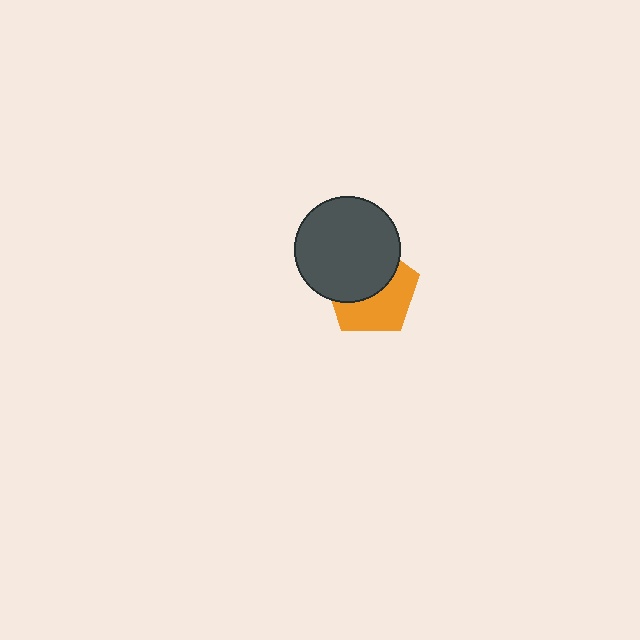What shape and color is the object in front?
The object in front is a dark gray circle.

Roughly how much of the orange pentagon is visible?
About half of it is visible (roughly 50%).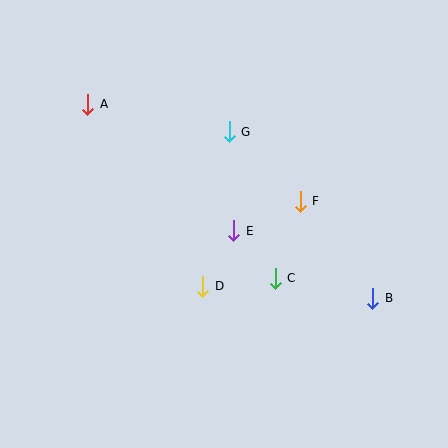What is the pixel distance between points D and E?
The distance between D and E is 63 pixels.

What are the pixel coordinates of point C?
Point C is at (275, 278).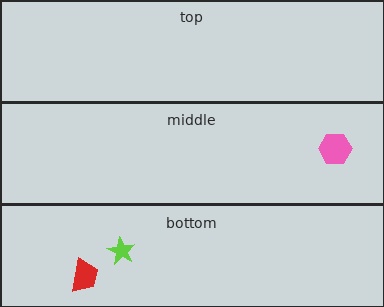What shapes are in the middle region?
The pink hexagon.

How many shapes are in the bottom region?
2.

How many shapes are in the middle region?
1.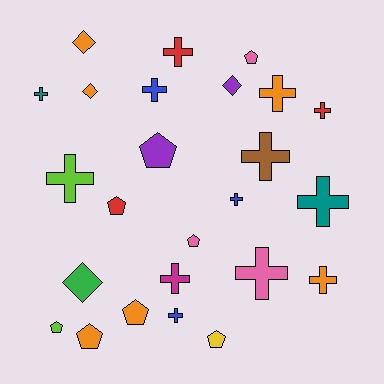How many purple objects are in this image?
There are 2 purple objects.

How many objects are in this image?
There are 25 objects.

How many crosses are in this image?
There are 13 crosses.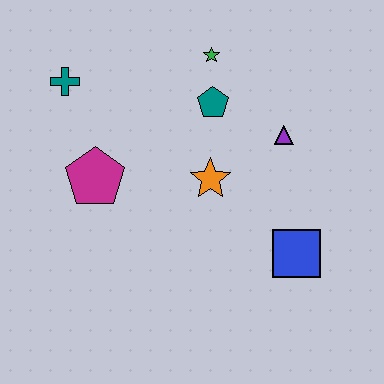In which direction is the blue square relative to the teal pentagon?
The blue square is below the teal pentagon.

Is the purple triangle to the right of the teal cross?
Yes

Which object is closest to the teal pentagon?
The green star is closest to the teal pentagon.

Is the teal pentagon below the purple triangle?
No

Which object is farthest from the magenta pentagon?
The blue square is farthest from the magenta pentagon.